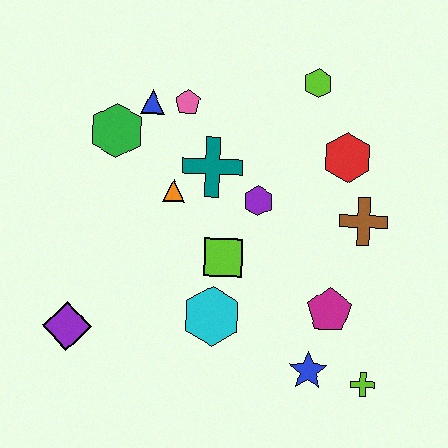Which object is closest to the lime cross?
The blue star is closest to the lime cross.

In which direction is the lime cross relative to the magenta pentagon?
The lime cross is below the magenta pentagon.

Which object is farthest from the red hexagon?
The purple diamond is farthest from the red hexagon.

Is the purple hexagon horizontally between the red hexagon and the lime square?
Yes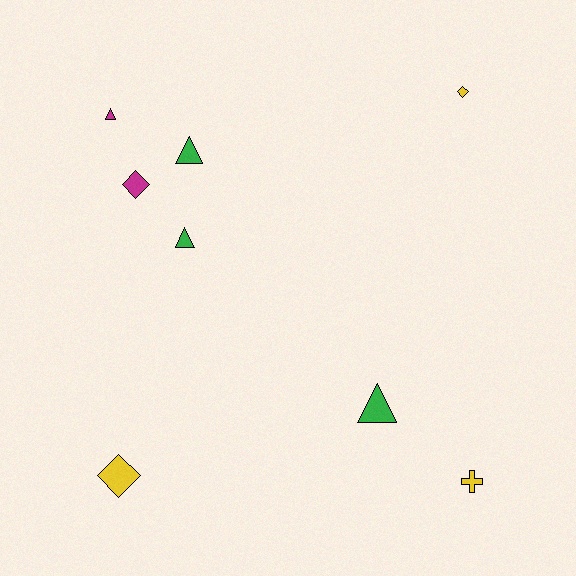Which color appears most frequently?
Green, with 3 objects.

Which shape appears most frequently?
Triangle, with 4 objects.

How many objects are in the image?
There are 8 objects.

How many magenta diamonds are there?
There is 1 magenta diamond.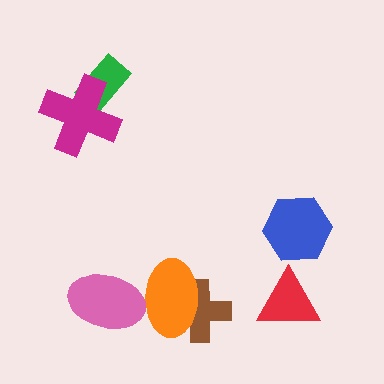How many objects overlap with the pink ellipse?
1 object overlaps with the pink ellipse.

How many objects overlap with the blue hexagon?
0 objects overlap with the blue hexagon.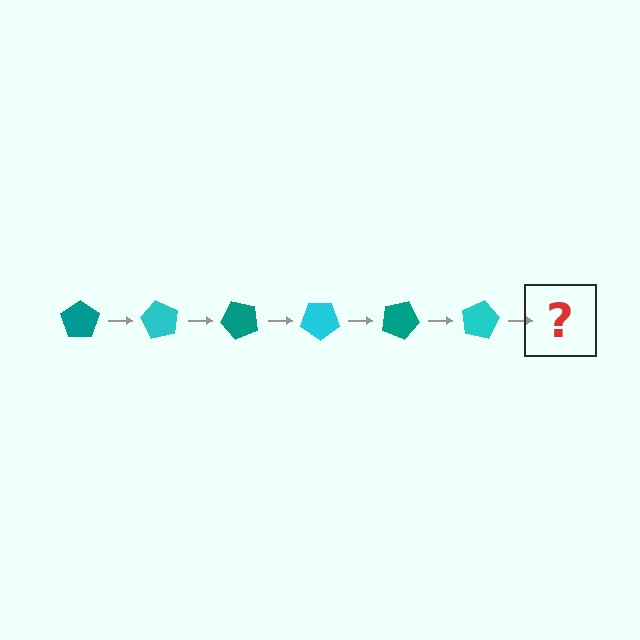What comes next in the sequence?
The next element should be a teal pentagon, rotated 360 degrees from the start.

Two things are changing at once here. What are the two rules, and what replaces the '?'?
The two rules are that it rotates 60 degrees each step and the color cycles through teal and cyan. The '?' should be a teal pentagon, rotated 360 degrees from the start.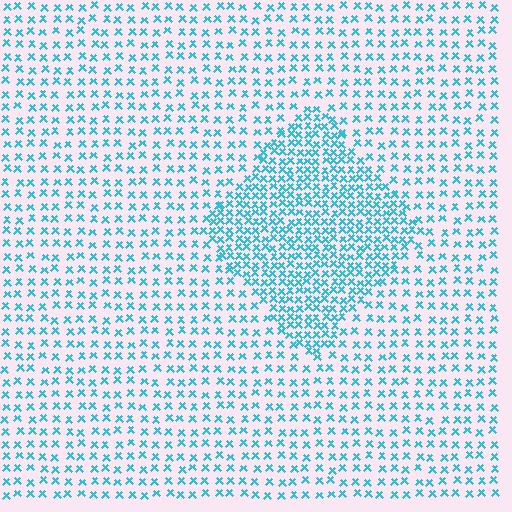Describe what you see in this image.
The image contains small cyan elements arranged at two different densities. A diamond-shaped region is visible where the elements are more densely packed than the surrounding area.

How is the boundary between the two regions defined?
The boundary is defined by a change in element density (approximately 2.1x ratio). All elements are the same color, size, and shape.